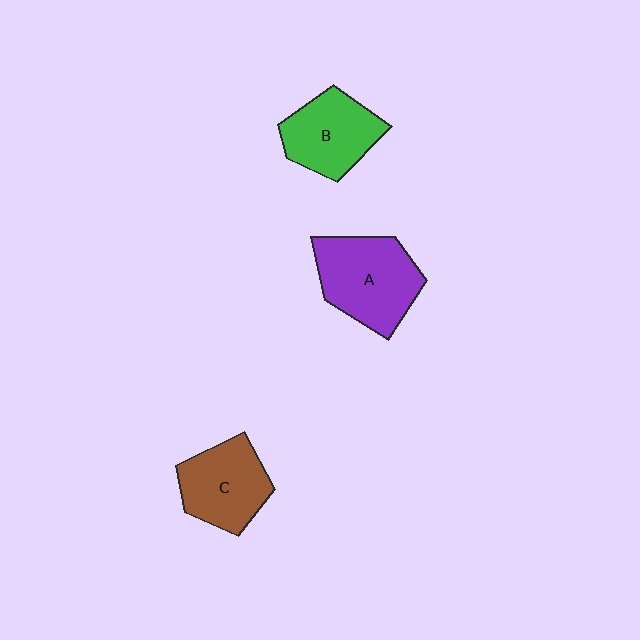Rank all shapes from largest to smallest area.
From largest to smallest: A (purple), C (brown), B (green).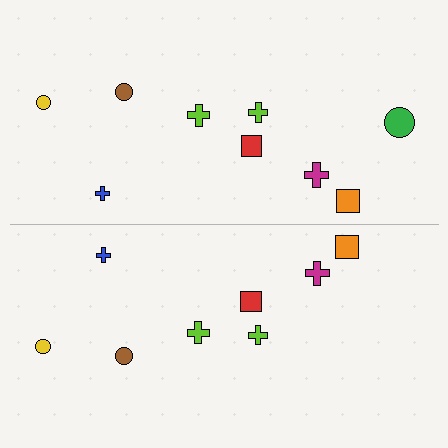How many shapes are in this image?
There are 17 shapes in this image.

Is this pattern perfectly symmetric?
No, the pattern is not perfectly symmetric. A green circle is missing from the bottom side.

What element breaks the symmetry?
A green circle is missing from the bottom side.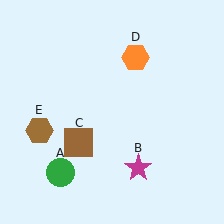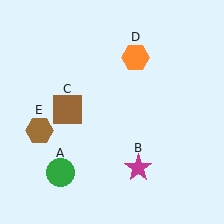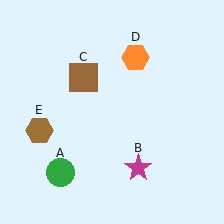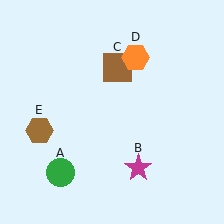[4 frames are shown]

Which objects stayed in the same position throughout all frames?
Green circle (object A) and magenta star (object B) and orange hexagon (object D) and brown hexagon (object E) remained stationary.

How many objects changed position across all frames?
1 object changed position: brown square (object C).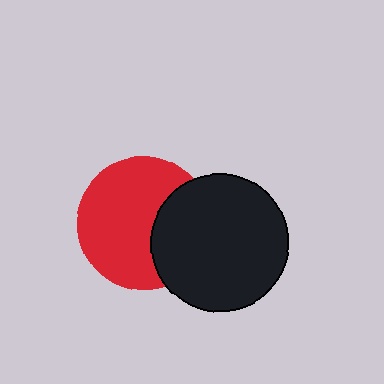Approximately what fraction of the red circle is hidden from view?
Roughly 32% of the red circle is hidden behind the black circle.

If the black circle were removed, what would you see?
You would see the complete red circle.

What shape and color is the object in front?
The object in front is a black circle.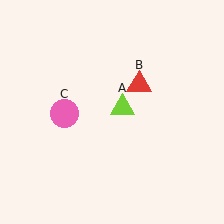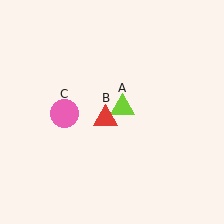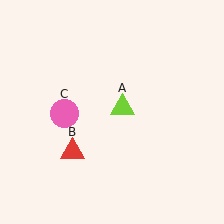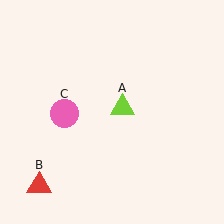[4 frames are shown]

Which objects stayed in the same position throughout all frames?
Lime triangle (object A) and pink circle (object C) remained stationary.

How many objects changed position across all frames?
1 object changed position: red triangle (object B).